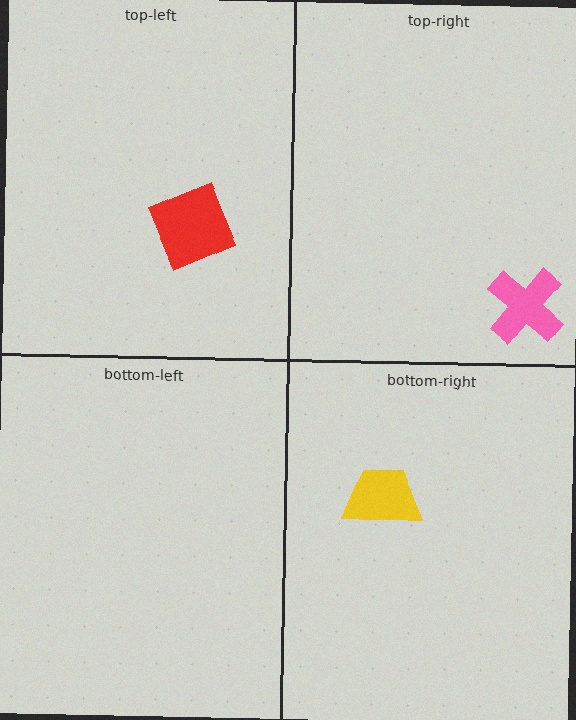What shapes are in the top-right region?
The pink cross.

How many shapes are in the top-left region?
1.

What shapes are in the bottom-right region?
The yellow trapezoid.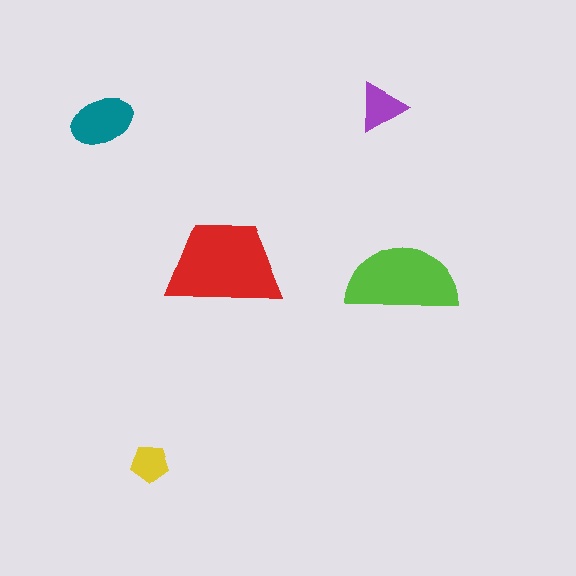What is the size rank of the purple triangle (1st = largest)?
4th.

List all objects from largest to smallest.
The red trapezoid, the lime semicircle, the teal ellipse, the purple triangle, the yellow pentagon.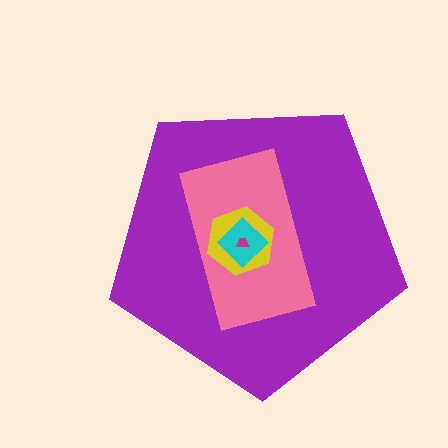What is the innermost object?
The magenta trapezoid.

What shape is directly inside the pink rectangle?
The yellow hexagon.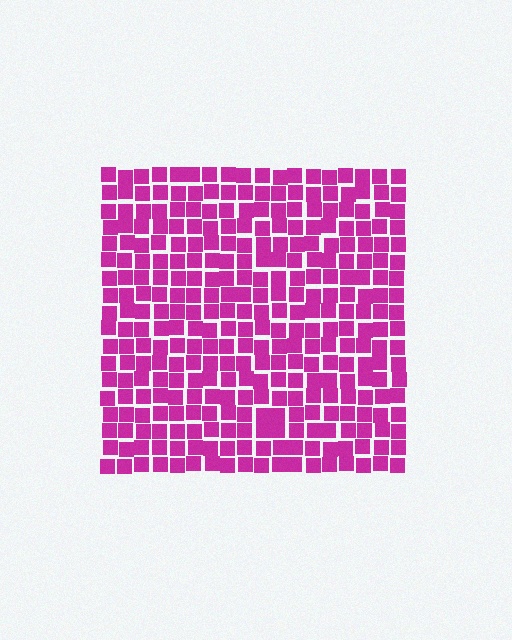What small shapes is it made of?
It is made of small squares.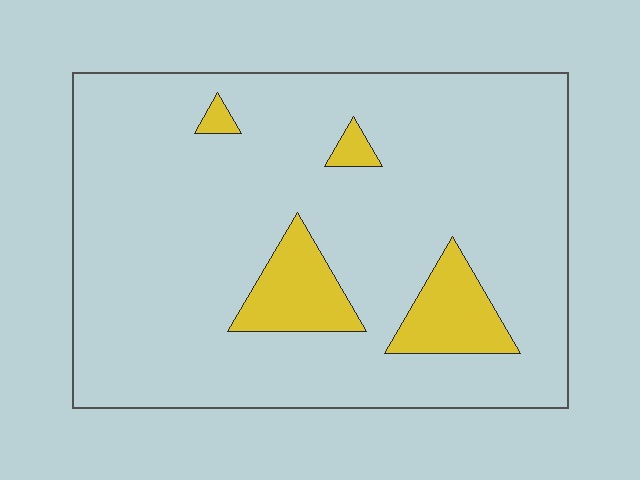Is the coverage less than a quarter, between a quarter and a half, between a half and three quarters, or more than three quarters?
Less than a quarter.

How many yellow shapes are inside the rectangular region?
4.